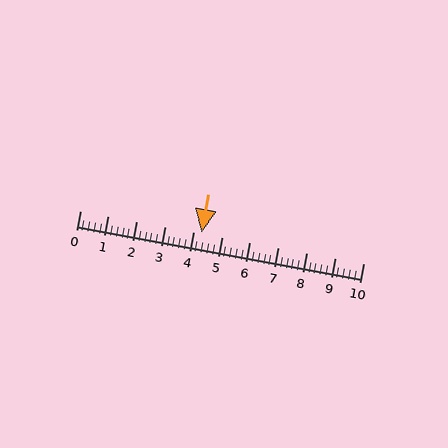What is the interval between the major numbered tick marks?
The major tick marks are spaced 1 units apart.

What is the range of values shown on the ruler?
The ruler shows values from 0 to 10.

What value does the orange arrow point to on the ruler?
The orange arrow points to approximately 4.3.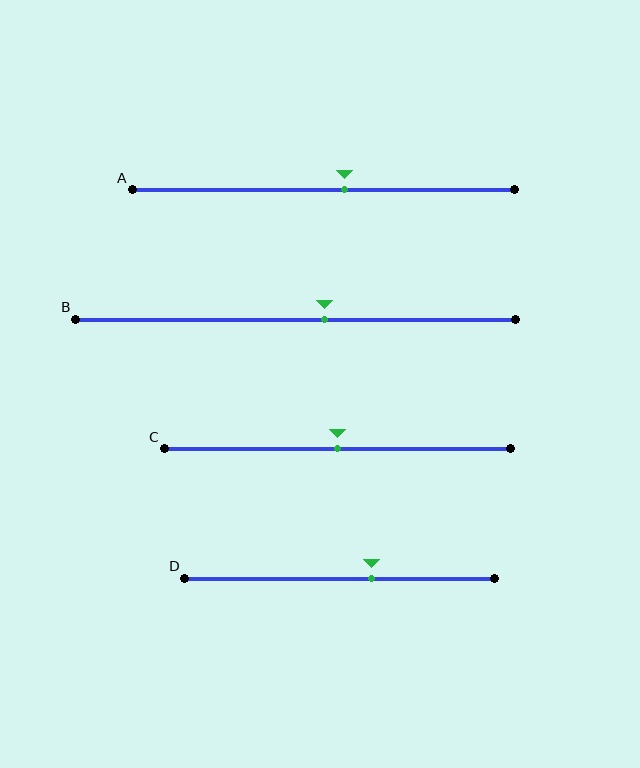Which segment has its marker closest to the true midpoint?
Segment C has its marker closest to the true midpoint.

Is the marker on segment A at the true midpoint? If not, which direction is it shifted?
No, the marker on segment A is shifted to the right by about 6% of the segment length.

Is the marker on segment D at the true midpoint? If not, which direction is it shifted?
No, the marker on segment D is shifted to the right by about 10% of the segment length.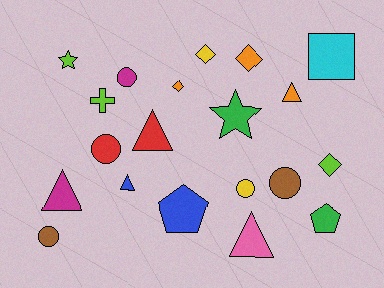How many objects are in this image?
There are 20 objects.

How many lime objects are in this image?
There are 3 lime objects.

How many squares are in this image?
There is 1 square.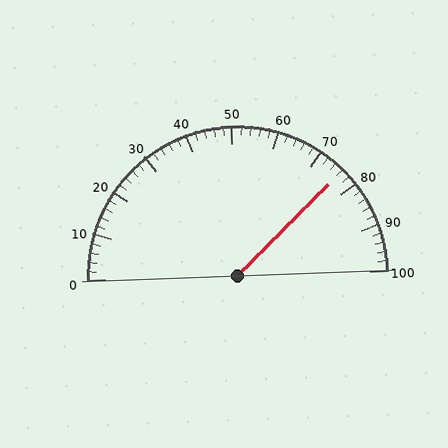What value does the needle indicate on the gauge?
The needle indicates approximately 76.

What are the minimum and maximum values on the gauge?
The gauge ranges from 0 to 100.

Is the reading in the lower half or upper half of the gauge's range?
The reading is in the upper half of the range (0 to 100).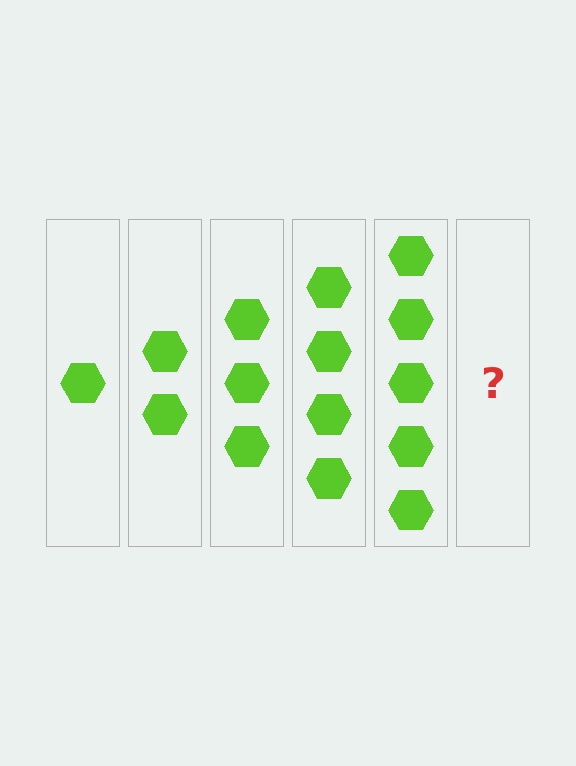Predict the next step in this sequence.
The next step is 6 hexagons.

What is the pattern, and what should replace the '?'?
The pattern is that each step adds one more hexagon. The '?' should be 6 hexagons.